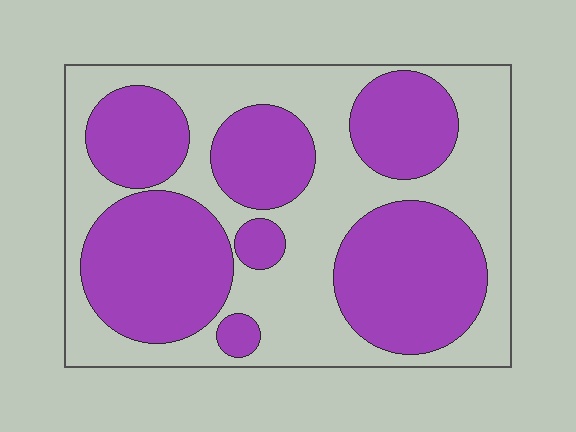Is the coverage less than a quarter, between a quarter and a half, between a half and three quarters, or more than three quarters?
Between a quarter and a half.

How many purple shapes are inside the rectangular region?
7.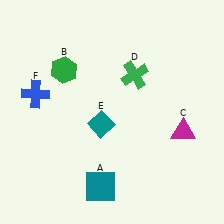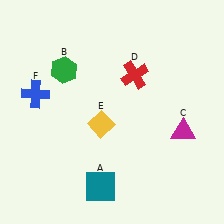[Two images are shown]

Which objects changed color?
D changed from green to red. E changed from teal to yellow.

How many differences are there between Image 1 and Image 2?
There are 2 differences between the two images.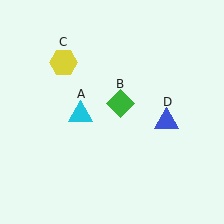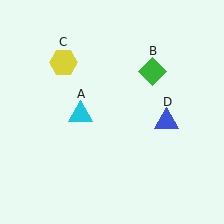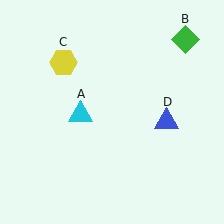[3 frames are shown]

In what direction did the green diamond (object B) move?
The green diamond (object B) moved up and to the right.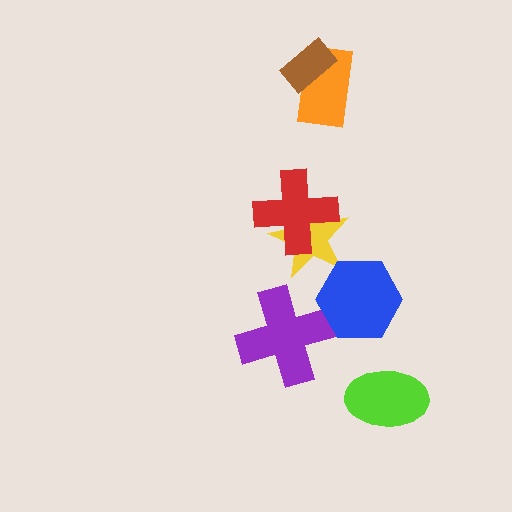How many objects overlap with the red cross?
1 object overlaps with the red cross.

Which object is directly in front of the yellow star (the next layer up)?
The red cross is directly in front of the yellow star.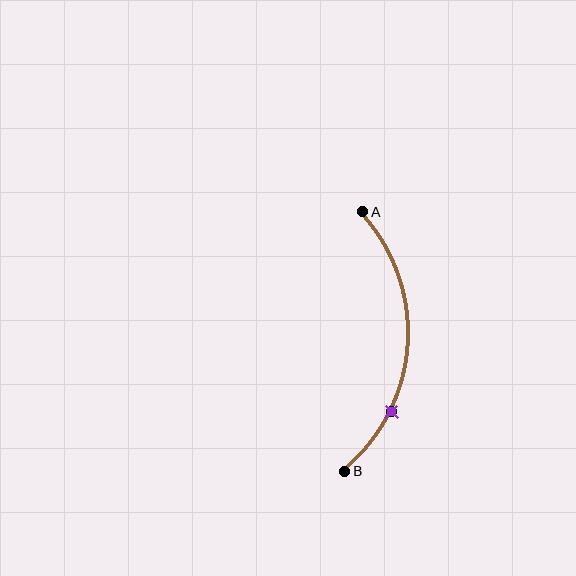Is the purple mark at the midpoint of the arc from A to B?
No. The purple mark lies on the arc but is closer to endpoint B. The arc midpoint would be at the point on the curve equidistant along the arc from both A and B.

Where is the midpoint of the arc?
The arc midpoint is the point on the curve farthest from the straight line joining A and B. It sits to the right of that line.